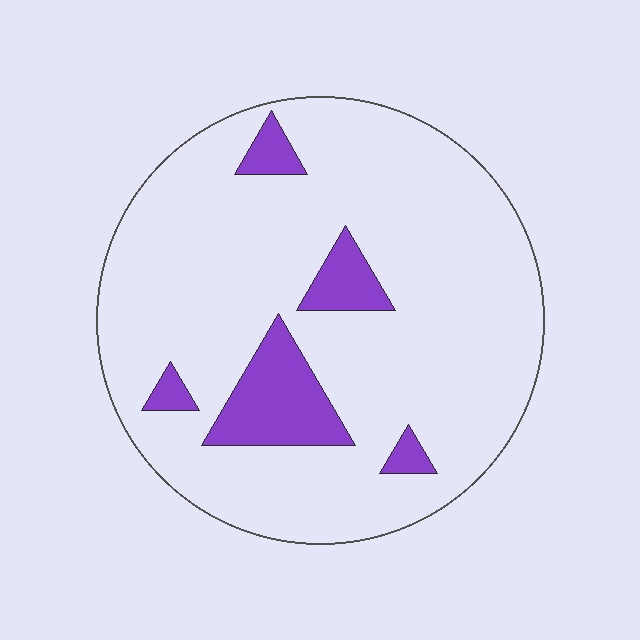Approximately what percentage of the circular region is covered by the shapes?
Approximately 15%.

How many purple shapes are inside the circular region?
5.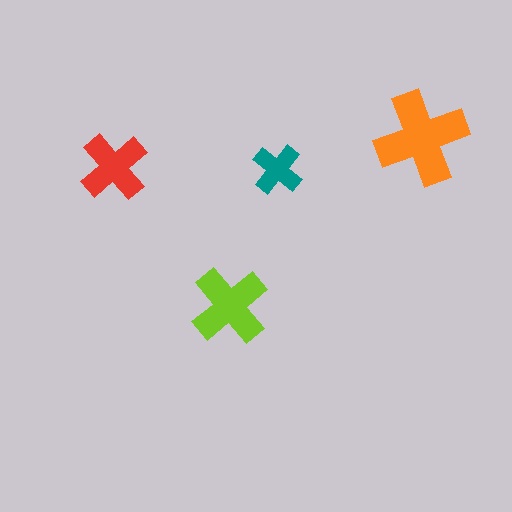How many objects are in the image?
There are 4 objects in the image.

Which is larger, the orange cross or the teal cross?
The orange one.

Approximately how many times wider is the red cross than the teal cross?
About 1.5 times wider.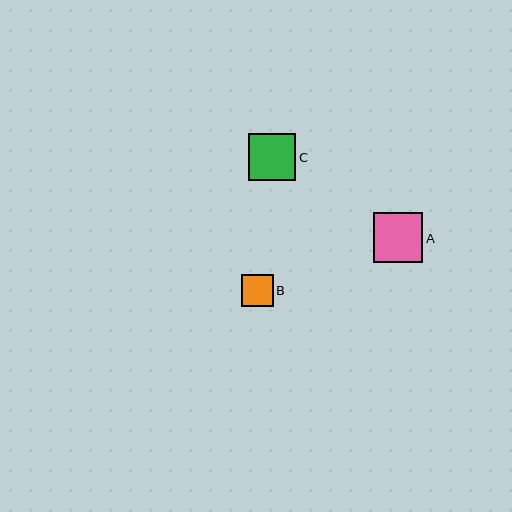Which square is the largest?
Square A is the largest with a size of approximately 49 pixels.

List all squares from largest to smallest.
From largest to smallest: A, C, B.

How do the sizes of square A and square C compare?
Square A and square C are approximately the same size.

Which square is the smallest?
Square B is the smallest with a size of approximately 32 pixels.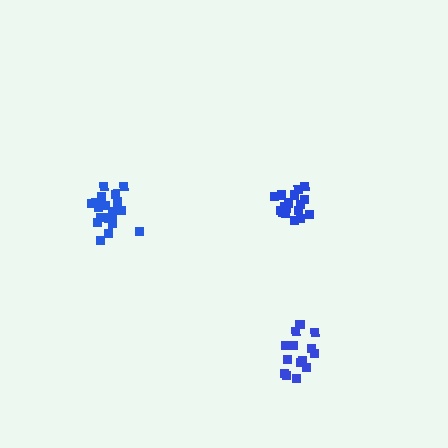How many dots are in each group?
Group 1: 20 dots, Group 2: 15 dots, Group 3: 19 dots (54 total).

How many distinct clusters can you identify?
There are 3 distinct clusters.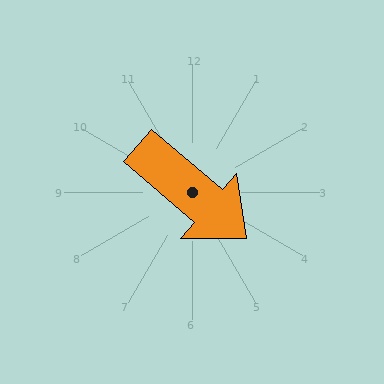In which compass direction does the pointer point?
Southeast.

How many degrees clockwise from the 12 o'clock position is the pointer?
Approximately 130 degrees.